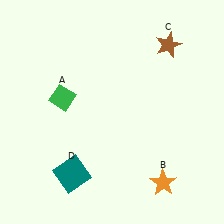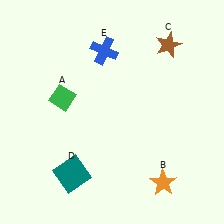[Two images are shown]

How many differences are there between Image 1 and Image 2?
There is 1 difference between the two images.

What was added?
A blue cross (E) was added in Image 2.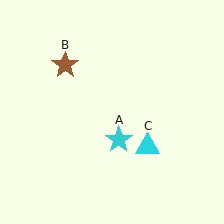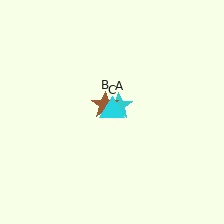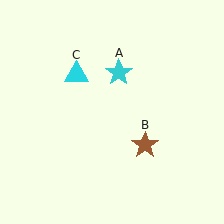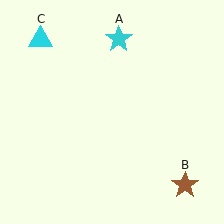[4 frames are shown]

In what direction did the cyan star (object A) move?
The cyan star (object A) moved up.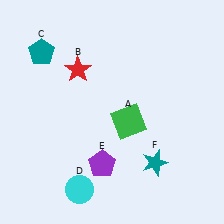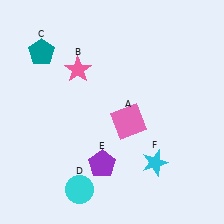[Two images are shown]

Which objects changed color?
A changed from green to pink. B changed from red to pink. F changed from teal to cyan.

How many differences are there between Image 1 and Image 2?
There are 3 differences between the two images.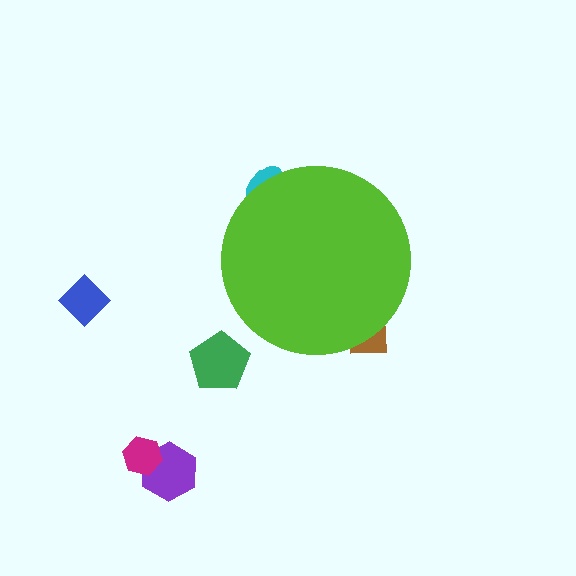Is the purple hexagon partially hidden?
No, the purple hexagon is fully visible.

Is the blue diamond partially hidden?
No, the blue diamond is fully visible.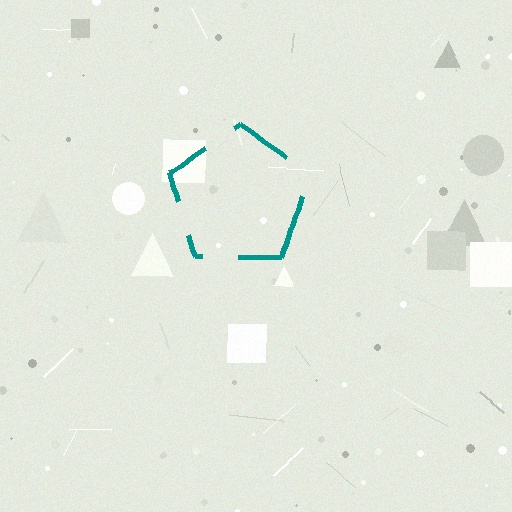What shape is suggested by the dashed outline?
The dashed outline suggests a pentagon.